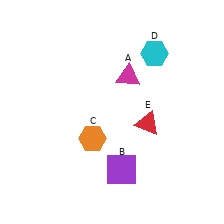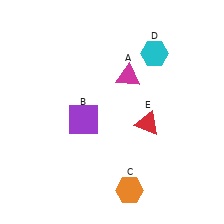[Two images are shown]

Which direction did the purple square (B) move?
The purple square (B) moved up.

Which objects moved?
The objects that moved are: the purple square (B), the orange hexagon (C).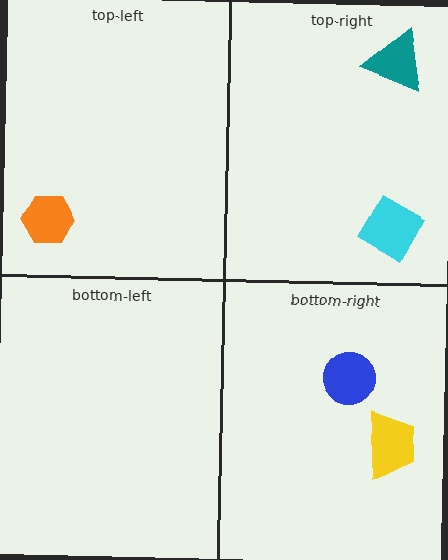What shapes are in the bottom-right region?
The blue circle, the yellow trapezoid.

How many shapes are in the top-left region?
1.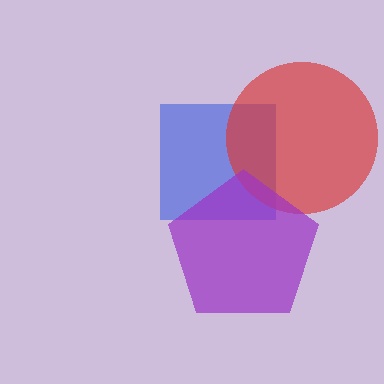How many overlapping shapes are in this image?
There are 3 overlapping shapes in the image.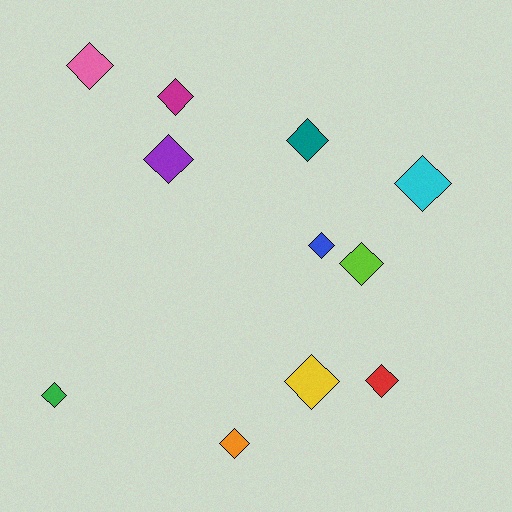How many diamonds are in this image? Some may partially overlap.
There are 11 diamonds.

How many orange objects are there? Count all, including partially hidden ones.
There is 1 orange object.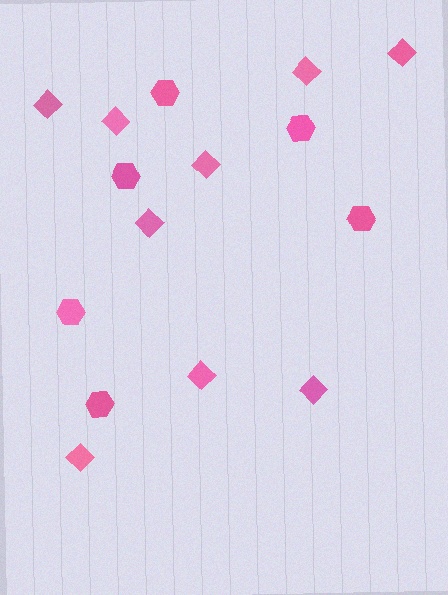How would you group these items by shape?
There are 2 groups: one group of diamonds (9) and one group of hexagons (6).